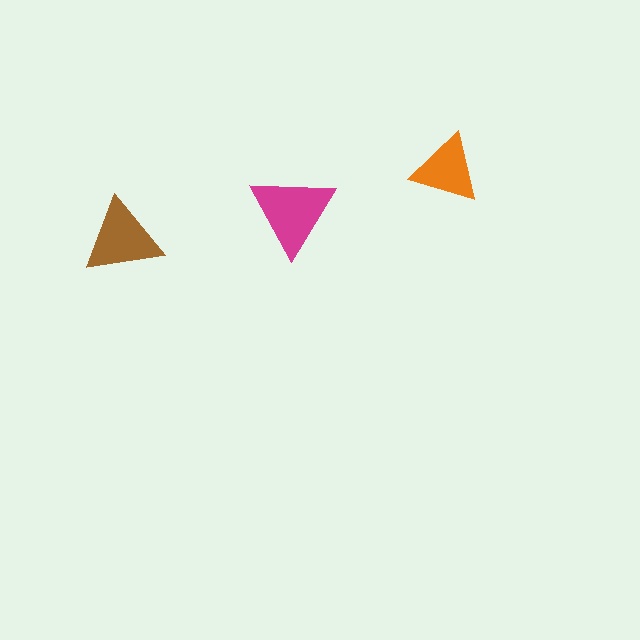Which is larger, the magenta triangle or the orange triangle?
The magenta one.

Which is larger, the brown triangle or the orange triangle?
The brown one.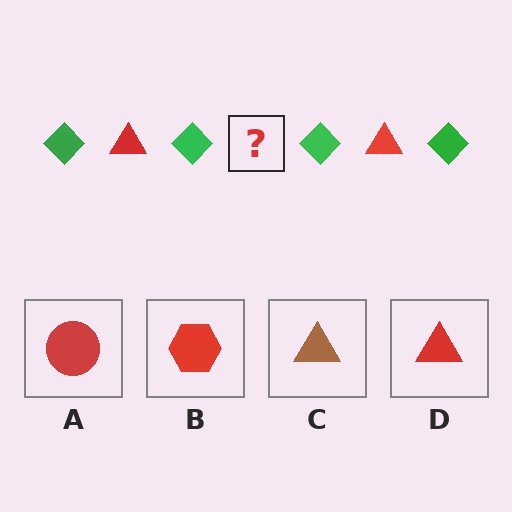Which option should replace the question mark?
Option D.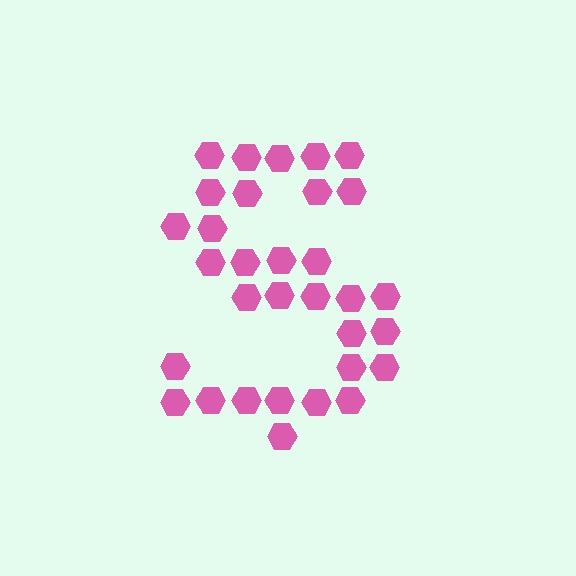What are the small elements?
The small elements are hexagons.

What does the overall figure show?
The overall figure shows the letter S.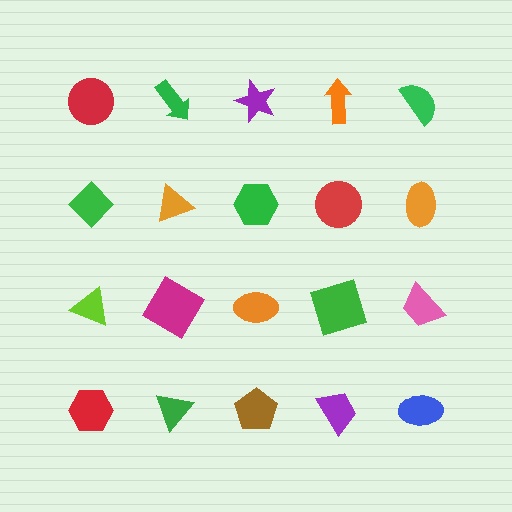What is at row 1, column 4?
An orange arrow.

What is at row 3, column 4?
A green square.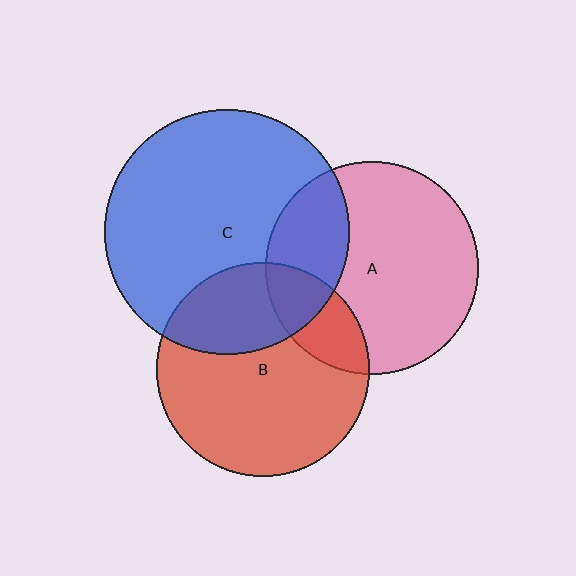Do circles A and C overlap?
Yes.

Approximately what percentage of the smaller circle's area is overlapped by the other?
Approximately 25%.